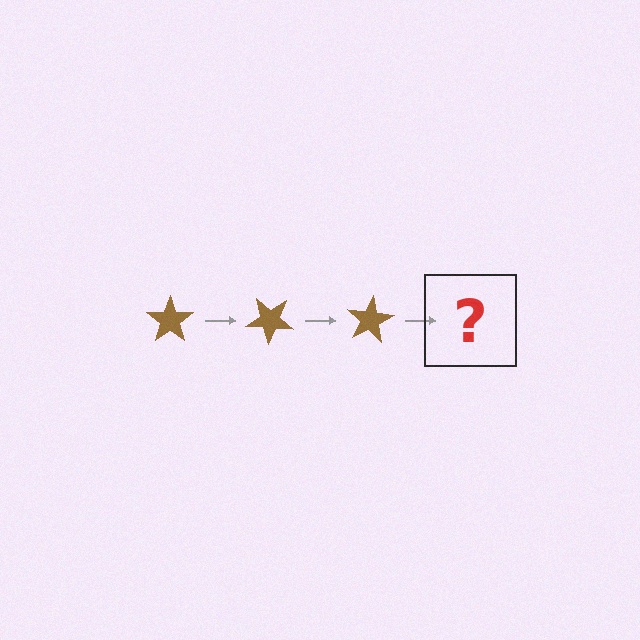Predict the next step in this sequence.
The next step is a brown star rotated 120 degrees.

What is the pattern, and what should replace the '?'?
The pattern is that the star rotates 40 degrees each step. The '?' should be a brown star rotated 120 degrees.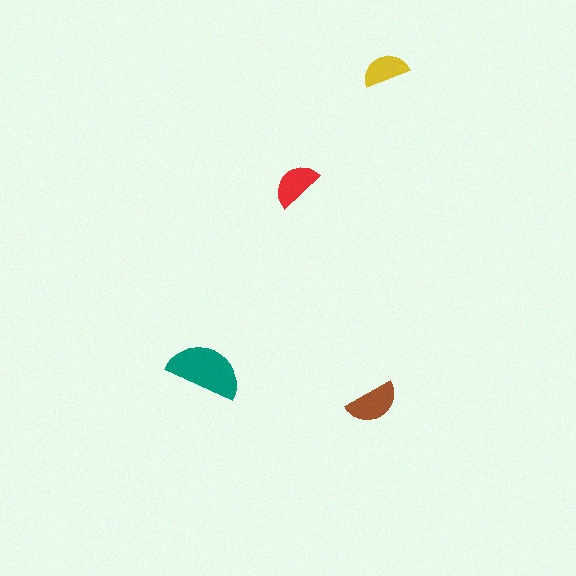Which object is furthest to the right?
The yellow semicircle is rightmost.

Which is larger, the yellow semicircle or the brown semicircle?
The brown one.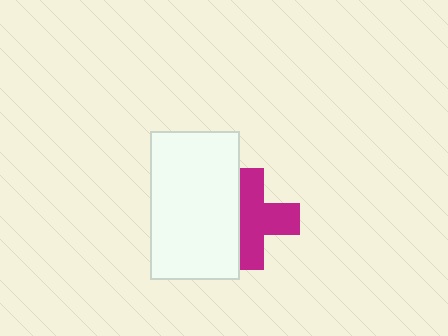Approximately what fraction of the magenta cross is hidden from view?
Roughly 33% of the magenta cross is hidden behind the white rectangle.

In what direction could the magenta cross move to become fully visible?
The magenta cross could move right. That would shift it out from behind the white rectangle entirely.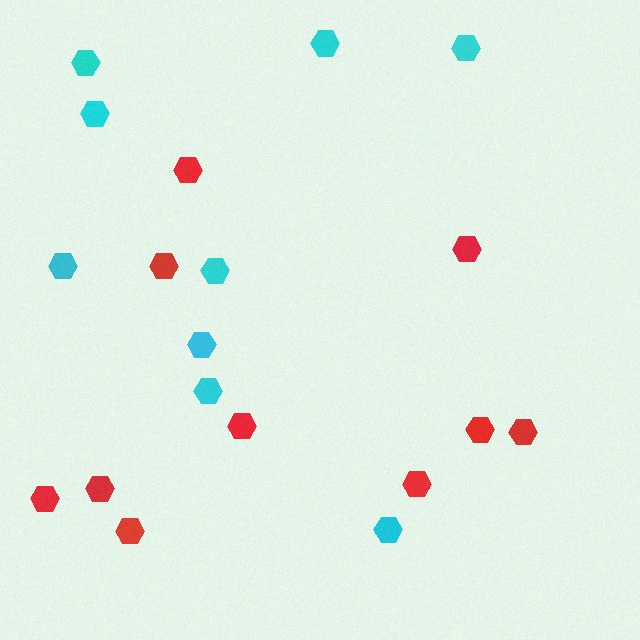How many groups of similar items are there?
There are 2 groups: one group of red hexagons (10) and one group of cyan hexagons (9).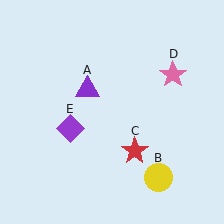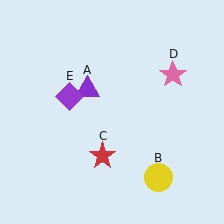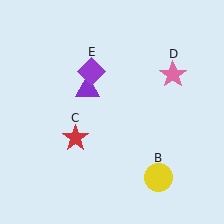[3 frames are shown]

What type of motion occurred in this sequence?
The red star (object C), purple diamond (object E) rotated clockwise around the center of the scene.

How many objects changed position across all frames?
2 objects changed position: red star (object C), purple diamond (object E).